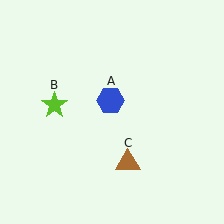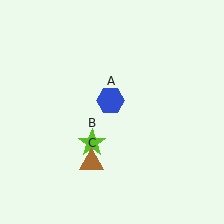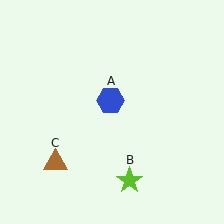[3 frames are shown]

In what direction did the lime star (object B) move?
The lime star (object B) moved down and to the right.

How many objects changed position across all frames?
2 objects changed position: lime star (object B), brown triangle (object C).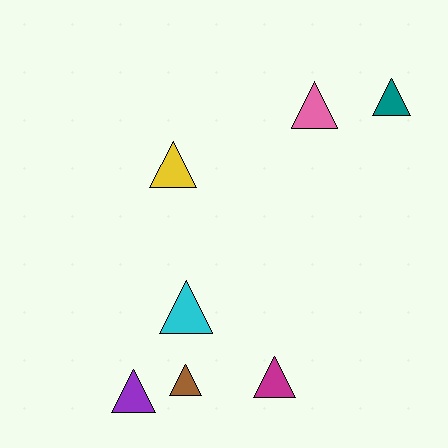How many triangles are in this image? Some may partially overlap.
There are 7 triangles.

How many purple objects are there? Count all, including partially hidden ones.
There is 1 purple object.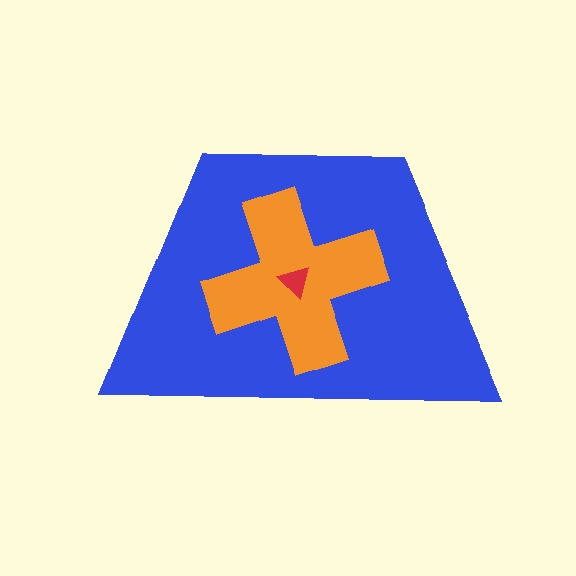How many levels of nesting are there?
3.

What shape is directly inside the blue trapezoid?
The orange cross.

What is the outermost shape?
The blue trapezoid.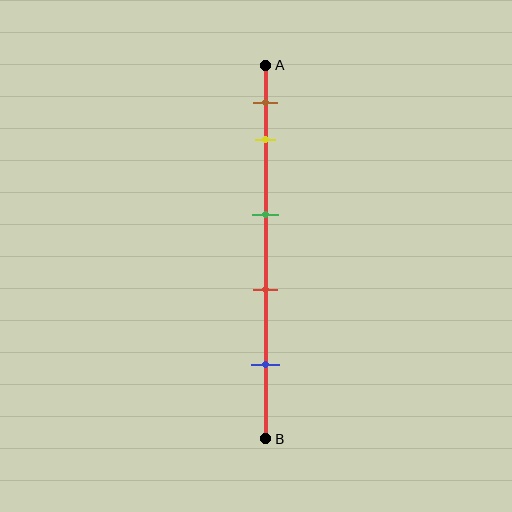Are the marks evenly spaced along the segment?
No, the marks are not evenly spaced.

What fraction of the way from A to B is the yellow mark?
The yellow mark is approximately 20% (0.2) of the way from A to B.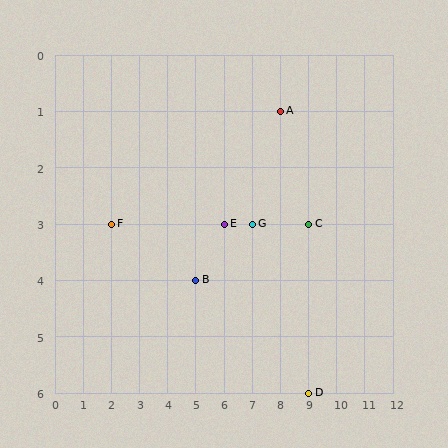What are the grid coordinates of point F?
Point F is at grid coordinates (2, 3).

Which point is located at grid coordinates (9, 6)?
Point D is at (9, 6).